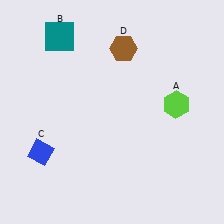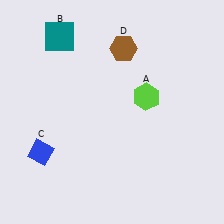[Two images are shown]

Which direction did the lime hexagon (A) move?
The lime hexagon (A) moved left.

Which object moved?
The lime hexagon (A) moved left.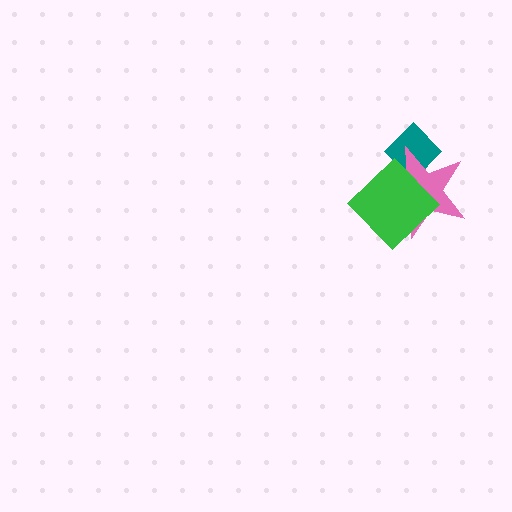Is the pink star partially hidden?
Yes, it is partially covered by another shape.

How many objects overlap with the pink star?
2 objects overlap with the pink star.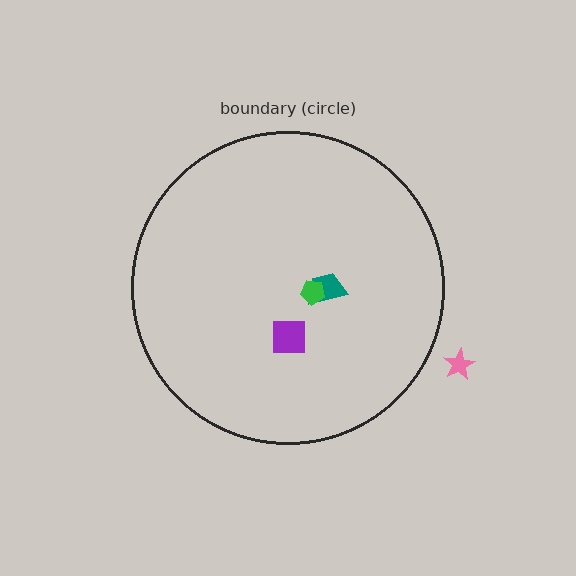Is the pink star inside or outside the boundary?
Outside.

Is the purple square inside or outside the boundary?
Inside.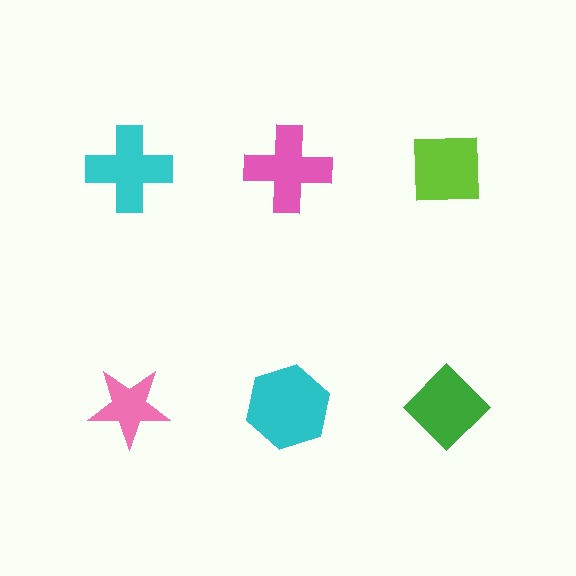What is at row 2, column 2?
A cyan hexagon.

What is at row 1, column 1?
A cyan cross.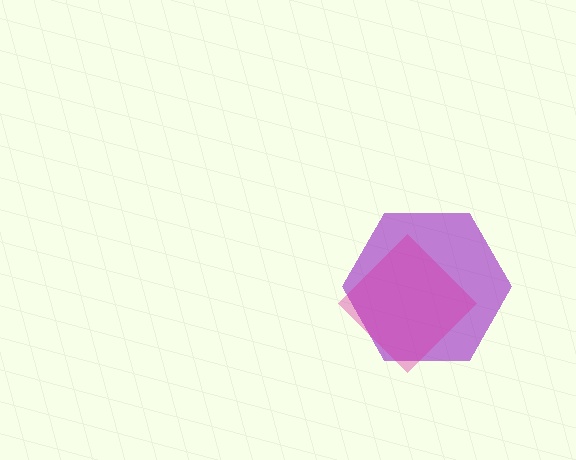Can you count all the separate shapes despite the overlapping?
Yes, there are 2 separate shapes.